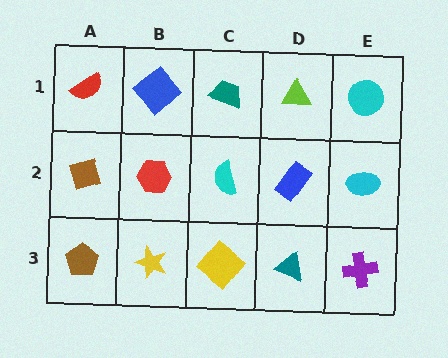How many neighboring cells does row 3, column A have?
2.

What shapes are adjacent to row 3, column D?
A blue rectangle (row 2, column D), a yellow diamond (row 3, column C), a purple cross (row 3, column E).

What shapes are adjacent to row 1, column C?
A cyan semicircle (row 2, column C), a blue diamond (row 1, column B), a lime triangle (row 1, column D).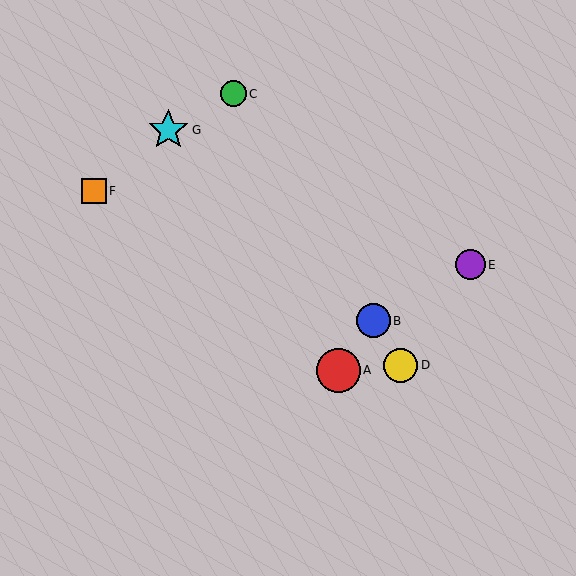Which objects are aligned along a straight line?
Objects B, C, D are aligned along a straight line.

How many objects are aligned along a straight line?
3 objects (B, C, D) are aligned along a straight line.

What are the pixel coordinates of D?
Object D is at (400, 365).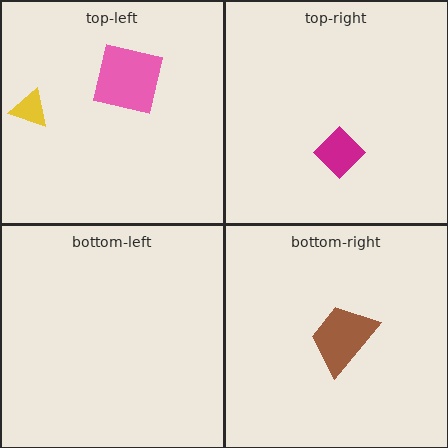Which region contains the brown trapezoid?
The bottom-right region.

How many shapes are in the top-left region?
2.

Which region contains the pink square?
The top-left region.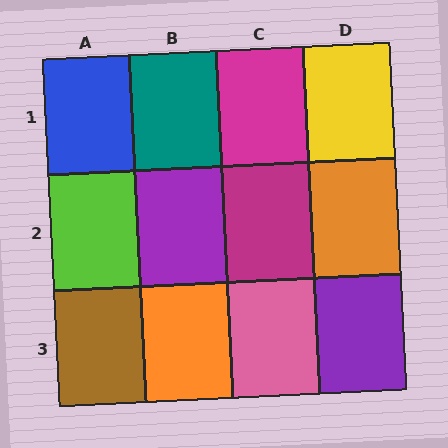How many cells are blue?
1 cell is blue.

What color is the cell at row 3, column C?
Pink.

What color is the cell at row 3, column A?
Brown.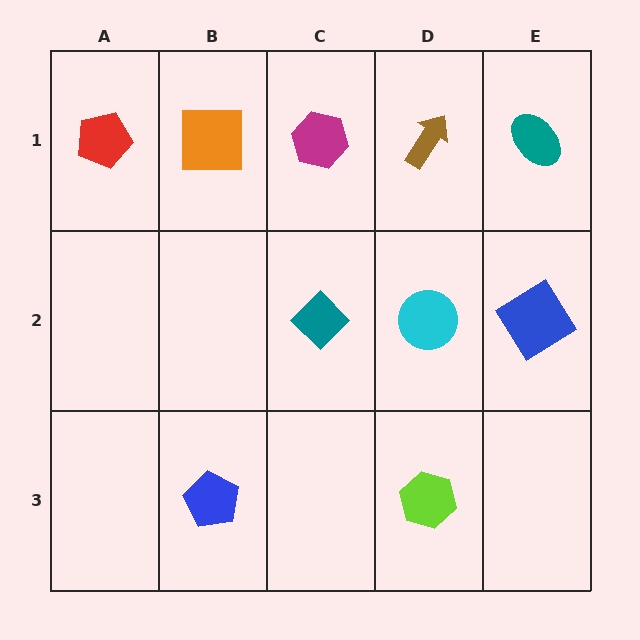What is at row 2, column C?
A teal diamond.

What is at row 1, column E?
A teal ellipse.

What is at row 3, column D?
A lime hexagon.